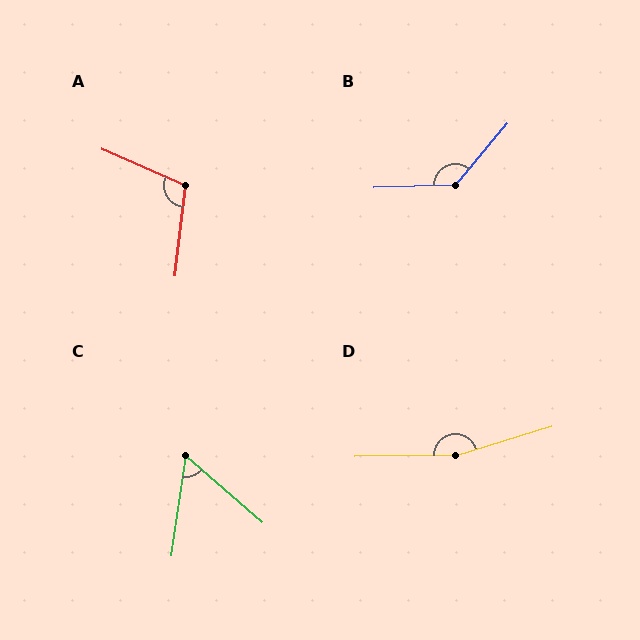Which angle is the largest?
D, at approximately 164 degrees.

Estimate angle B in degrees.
Approximately 132 degrees.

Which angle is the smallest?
C, at approximately 57 degrees.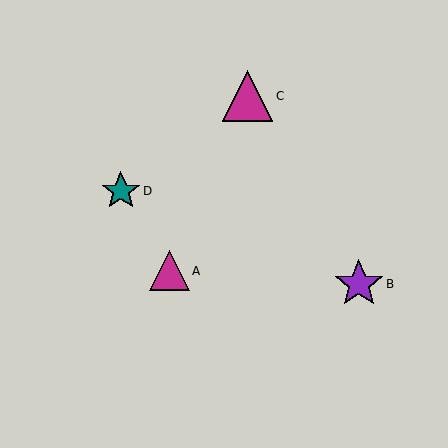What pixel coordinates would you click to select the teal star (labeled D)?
Click at (121, 191) to select the teal star D.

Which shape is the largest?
The magenta triangle (labeled C) is the largest.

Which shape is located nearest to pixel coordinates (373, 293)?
The purple star (labeled B) at (359, 284) is nearest to that location.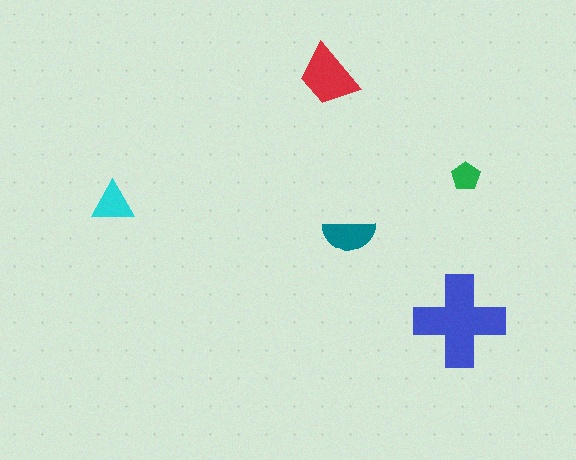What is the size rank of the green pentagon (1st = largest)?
5th.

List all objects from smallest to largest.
The green pentagon, the cyan triangle, the teal semicircle, the red trapezoid, the blue cross.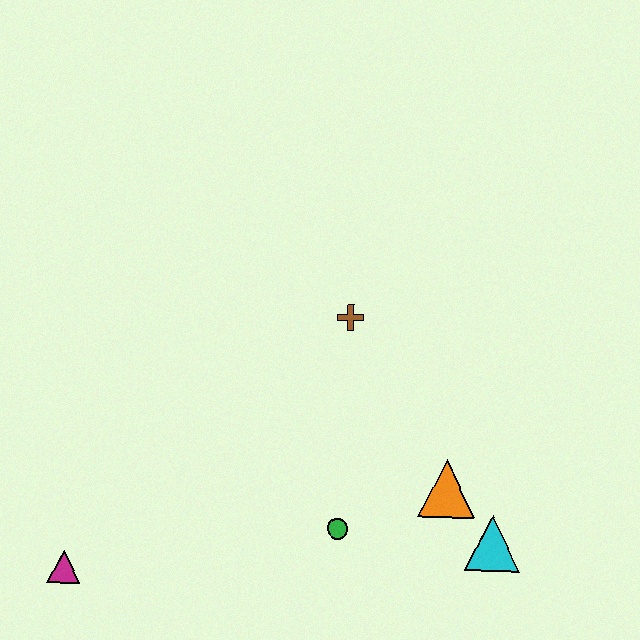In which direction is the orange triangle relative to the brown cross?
The orange triangle is below the brown cross.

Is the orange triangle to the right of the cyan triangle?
No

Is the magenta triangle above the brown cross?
No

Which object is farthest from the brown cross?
The magenta triangle is farthest from the brown cross.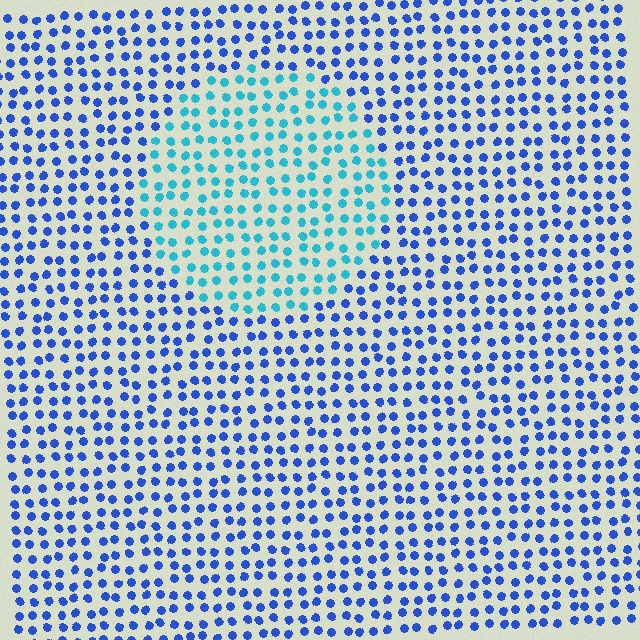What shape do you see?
I see a circle.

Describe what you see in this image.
The image is filled with small blue elements in a uniform arrangement. A circle-shaped region is visible where the elements are tinted to a slightly different hue, forming a subtle color boundary.